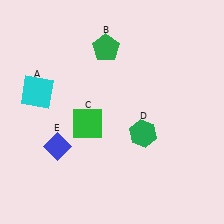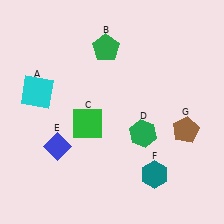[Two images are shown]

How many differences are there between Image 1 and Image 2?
There are 2 differences between the two images.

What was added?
A teal hexagon (F), a brown pentagon (G) were added in Image 2.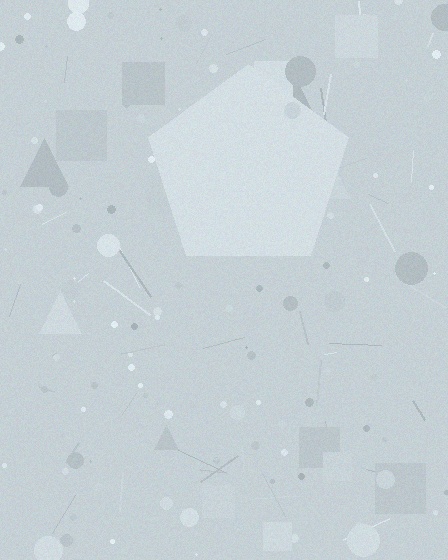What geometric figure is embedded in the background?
A pentagon is embedded in the background.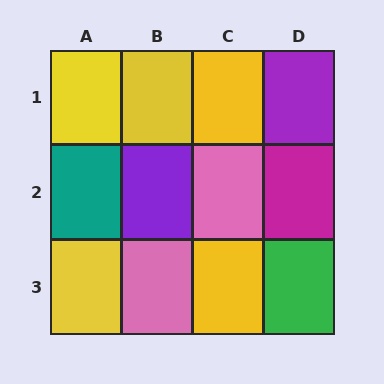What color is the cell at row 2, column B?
Purple.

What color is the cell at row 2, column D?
Magenta.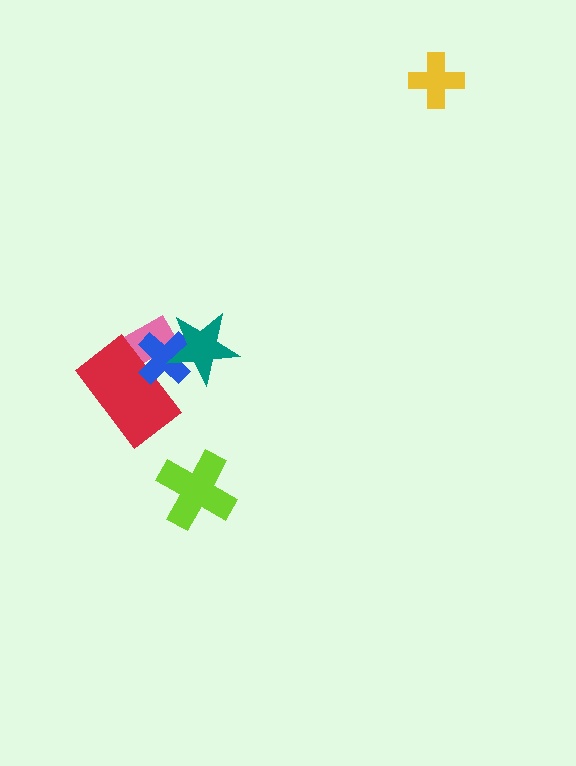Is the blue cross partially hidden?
Yes, it is partially covered by another shape.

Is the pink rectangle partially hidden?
Yes, it is partially covered by another shape.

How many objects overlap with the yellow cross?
0 objects overlap with the yellow cross.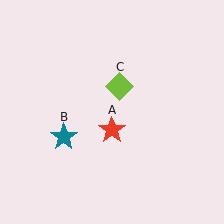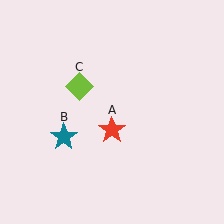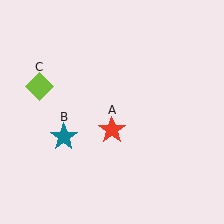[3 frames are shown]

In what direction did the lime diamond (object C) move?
The lime diamond (object C) moved left.